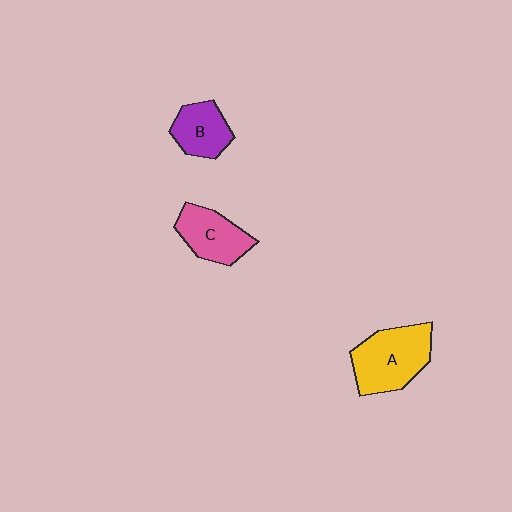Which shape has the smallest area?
Shape B (purple).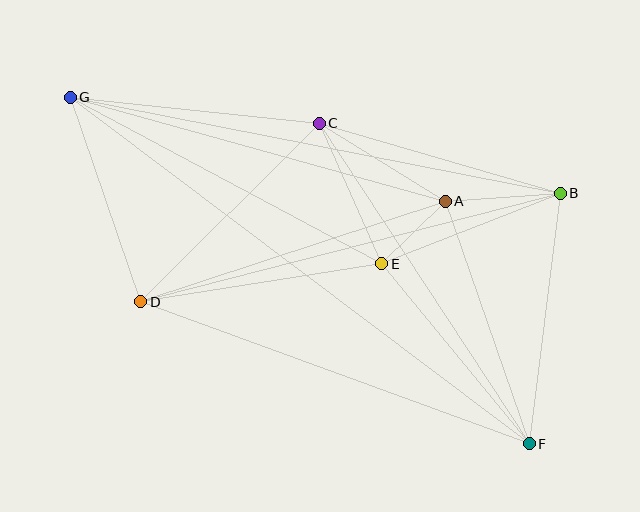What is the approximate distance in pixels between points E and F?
The distance between E and F is approximately 233 pixels.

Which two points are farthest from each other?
Points F and G are farthest from each other.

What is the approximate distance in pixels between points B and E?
The distance between B and E is approximately 192 pixels.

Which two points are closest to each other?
Points A and E are closest to each other.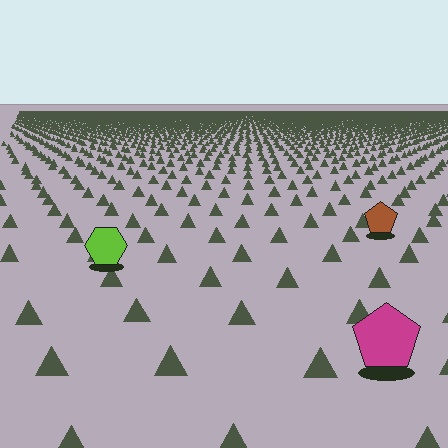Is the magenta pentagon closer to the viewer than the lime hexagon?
Yes. The magenta pentagon is closer — you can tell from the texture gradient: the ground texture is coarser near it.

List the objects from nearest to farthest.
From nearest to farthest: the magenta pentagon, the lime hexagon, the brown pentagon.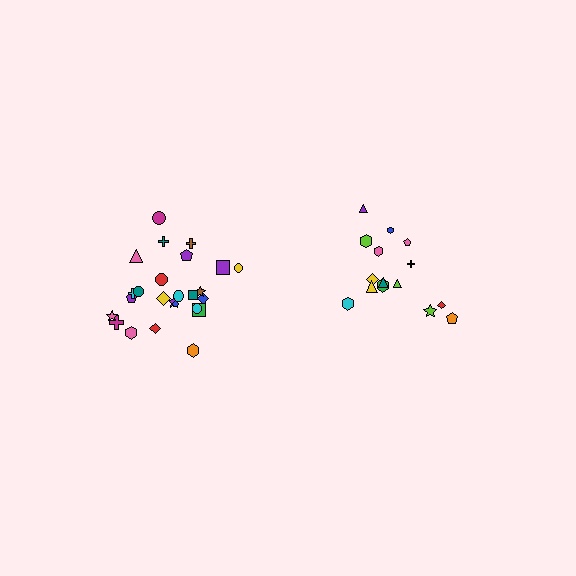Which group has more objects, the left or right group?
The left group.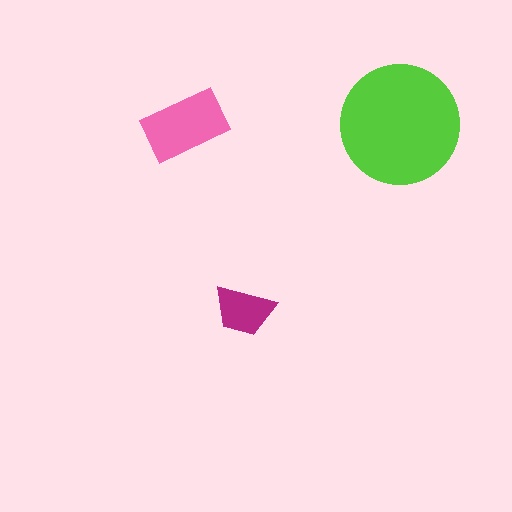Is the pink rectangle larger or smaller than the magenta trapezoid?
Larger.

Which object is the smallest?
The magenta trapezoid.